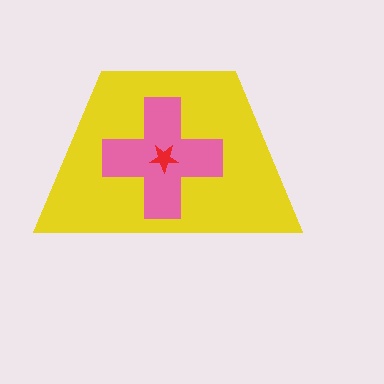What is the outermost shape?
The yellow trapezoid.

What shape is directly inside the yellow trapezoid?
The pink cross.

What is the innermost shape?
The red star.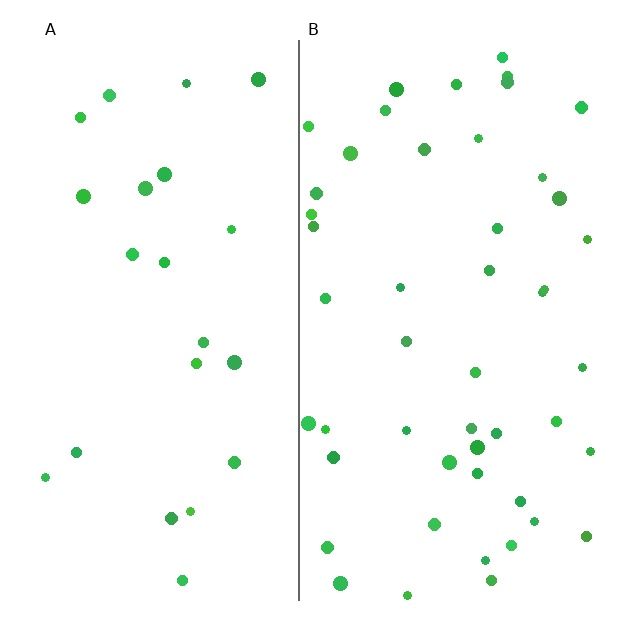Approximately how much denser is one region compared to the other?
Approximately 2.1× — region B over region A.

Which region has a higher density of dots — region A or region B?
B (the right).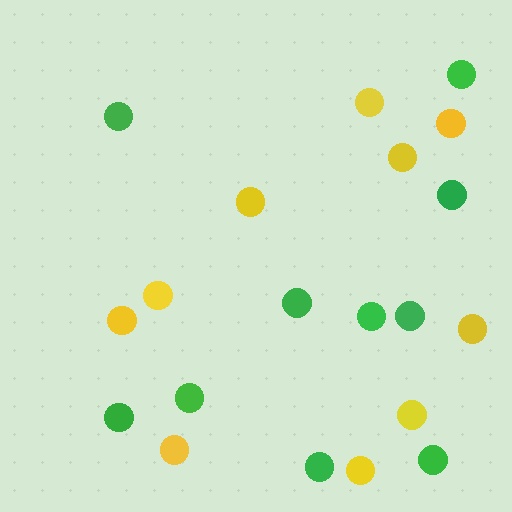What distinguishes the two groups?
There are 2 groups: one group of green circles (10) and one group of yellow circles (10).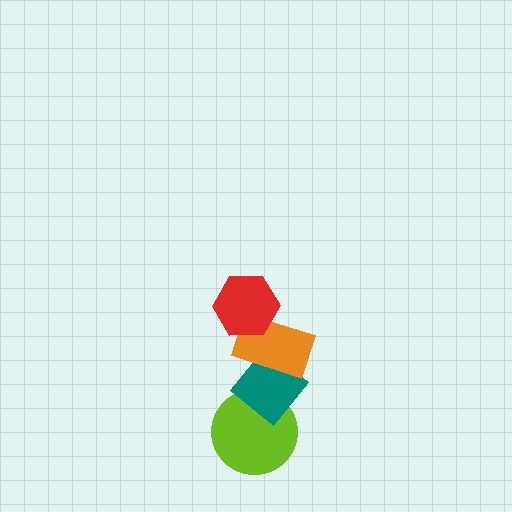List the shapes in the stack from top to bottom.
From top to bottom: the red hexagon, the orange rectangle, the teal diamond, the lime circle.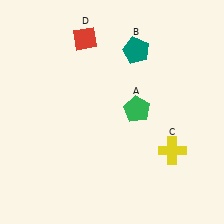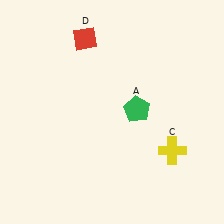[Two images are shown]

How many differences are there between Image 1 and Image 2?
There is 1 difference between the two images.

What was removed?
The teal pentagon (B) was removed in Image 2.